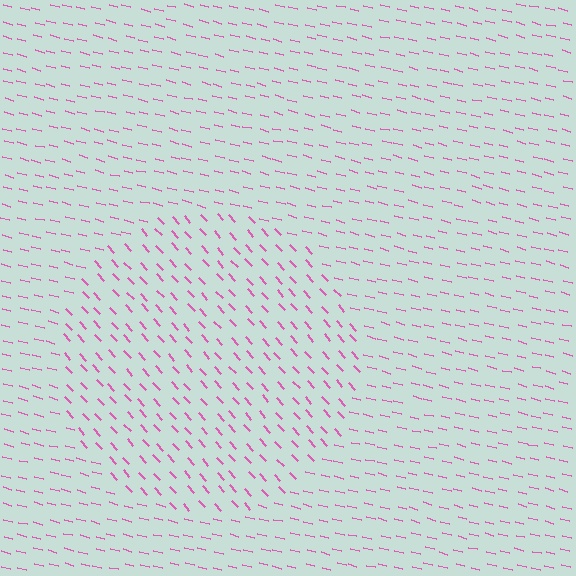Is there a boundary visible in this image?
Yes, there is a texture boundary formed by a change in line orientation.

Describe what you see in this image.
The image is filled with small pink line segments. A circle region in the image has lines oriented differently from the surrounding lines, creating a visible texture boundary.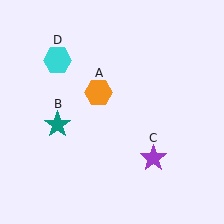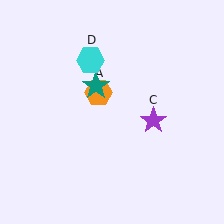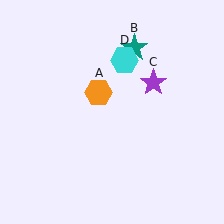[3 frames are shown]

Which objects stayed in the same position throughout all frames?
Orange hexagon (object A) remained stationary.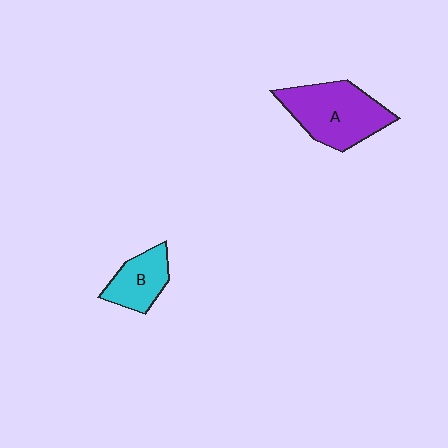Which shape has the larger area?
Shape A (purple).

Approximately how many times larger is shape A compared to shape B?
Approximately 1.8 times.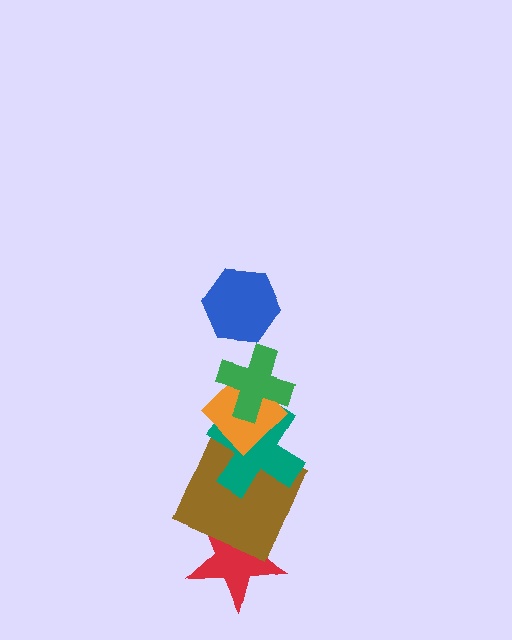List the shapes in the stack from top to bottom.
From top to bottom: the blue hexagon, the green cross, the orange diamond, the teal cross, the brown square, the red star.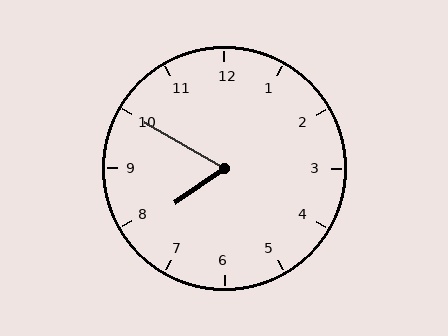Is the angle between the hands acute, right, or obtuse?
It is acute.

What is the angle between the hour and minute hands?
Approximately 65 degrees.